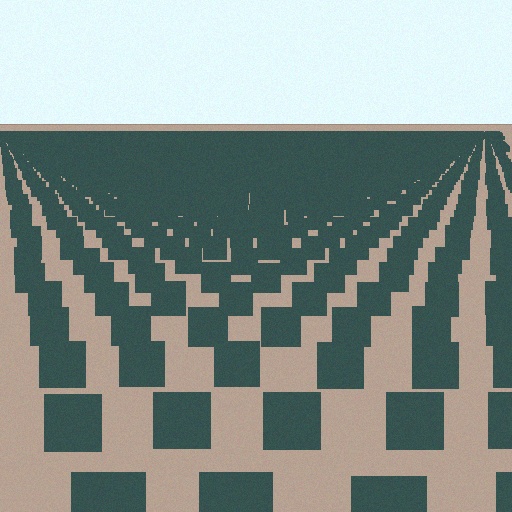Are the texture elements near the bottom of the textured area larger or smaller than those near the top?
Larger. Near the bottom, elements are closer to the viewer and appear at a bigger on-screen size.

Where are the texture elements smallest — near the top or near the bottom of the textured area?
Near the top.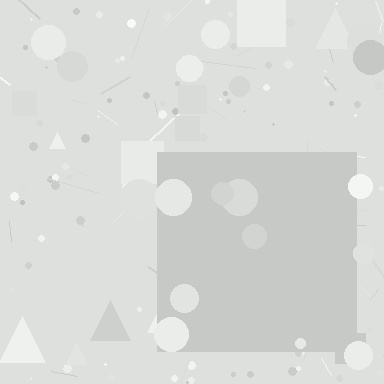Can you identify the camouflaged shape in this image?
The camouflaged shape is a square.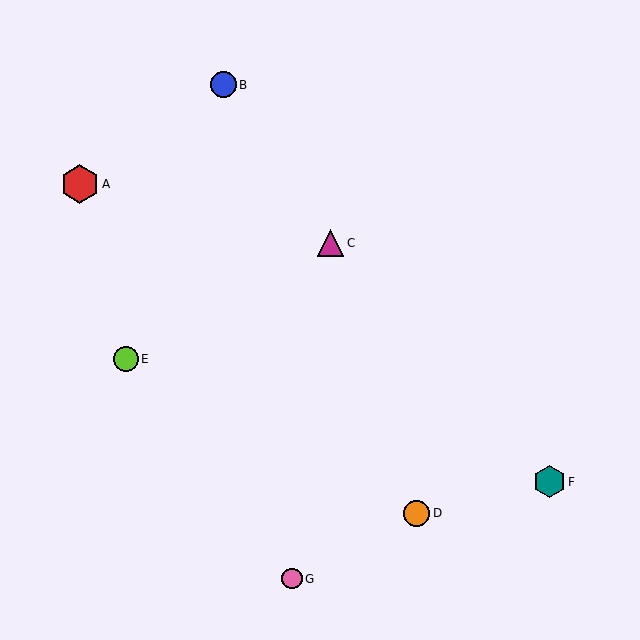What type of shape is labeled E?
Shape E is a lime circle.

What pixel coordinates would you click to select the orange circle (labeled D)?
Click at (417, 513) to select the orange circle D.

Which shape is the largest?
The red hexagon (labeled A) is the largest.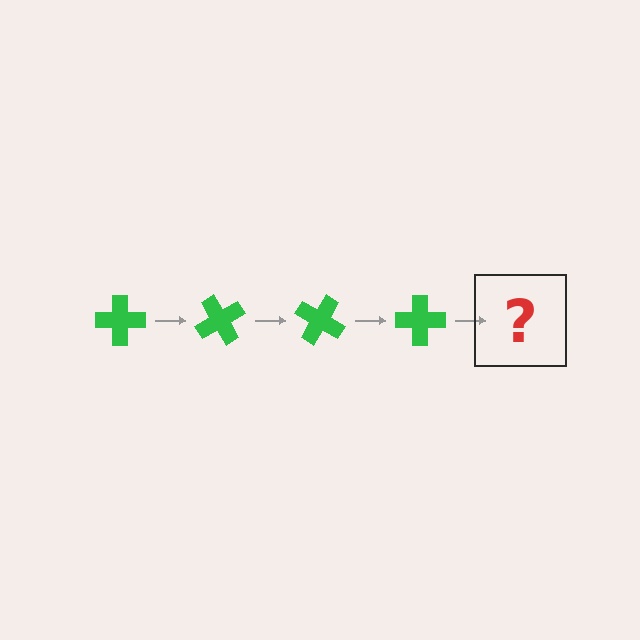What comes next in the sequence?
The next element should be a green cross rotated 240 degrees.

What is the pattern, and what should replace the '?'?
The pattern is that the cross rotates 60 degrees each step. The '?' should be a green cross rotated 240 degrees.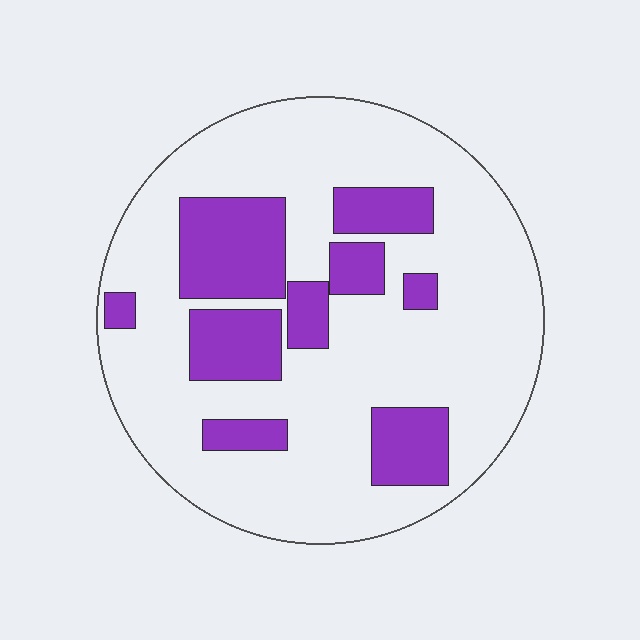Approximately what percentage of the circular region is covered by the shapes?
Approximately 25%.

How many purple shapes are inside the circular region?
9.